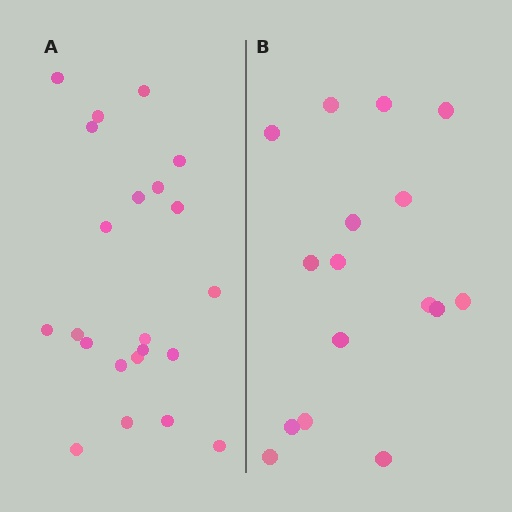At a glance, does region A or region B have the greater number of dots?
Region A (the left region) has more dots.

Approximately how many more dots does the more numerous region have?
Region A has about 6 more dots than region B.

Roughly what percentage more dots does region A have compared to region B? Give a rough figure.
About 40% more.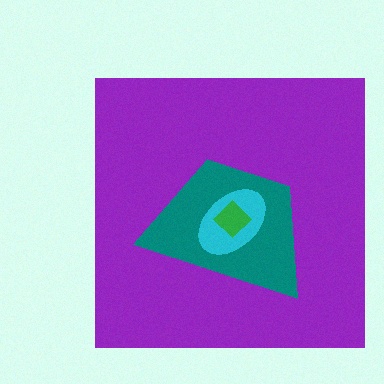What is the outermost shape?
The purple square.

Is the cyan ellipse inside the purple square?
Yes.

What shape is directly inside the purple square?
The teal trapezoid.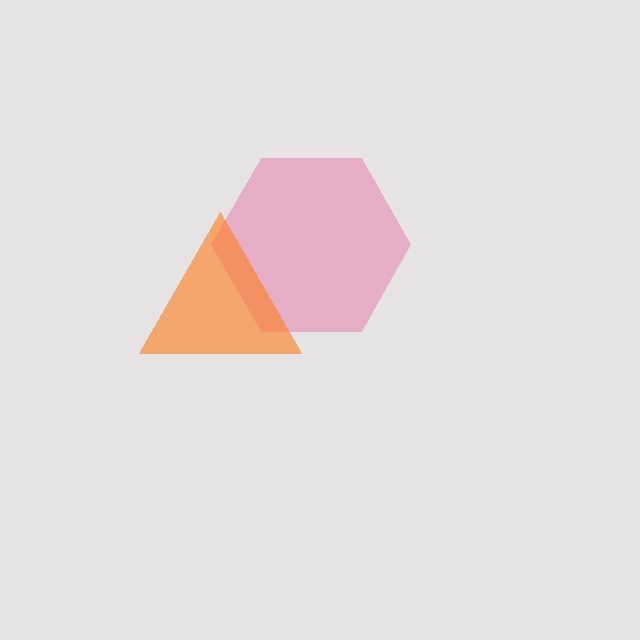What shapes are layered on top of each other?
The layered shapes are: a pink hexagon, an orange triangle.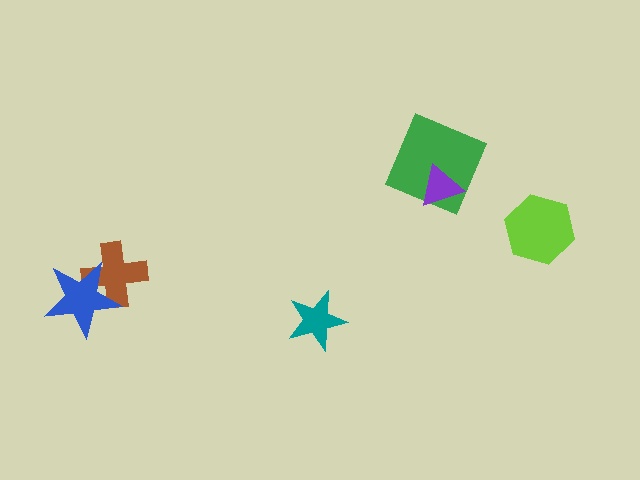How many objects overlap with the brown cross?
1 object overlaps with the brown cross.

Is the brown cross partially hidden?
Yes, it is partially covered by another shape.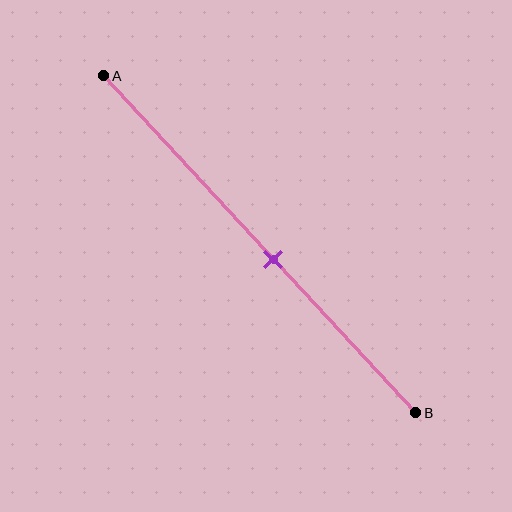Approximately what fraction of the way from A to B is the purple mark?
The purple mark is approximately 55% of the way from A to B.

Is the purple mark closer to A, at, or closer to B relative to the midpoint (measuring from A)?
The purple mark is closer to point B than the midpoint of segment AB.